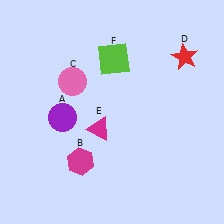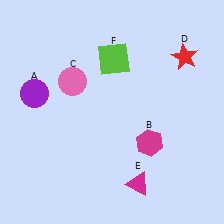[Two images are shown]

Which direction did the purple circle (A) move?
The purple circle (A) moved left.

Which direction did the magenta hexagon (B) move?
The magenta hexagon (B) moved right.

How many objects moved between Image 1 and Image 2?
3 objects moved between the two images.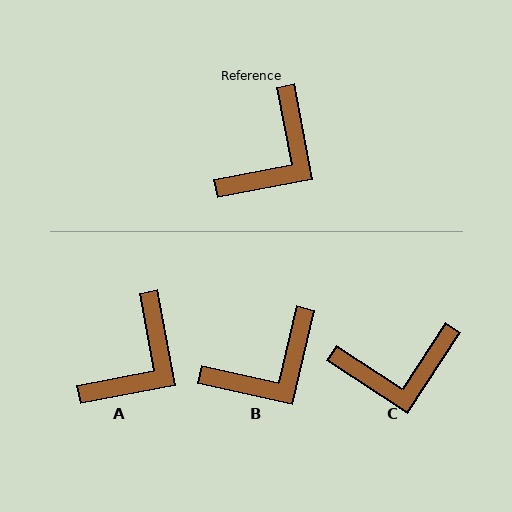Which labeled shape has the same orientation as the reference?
A.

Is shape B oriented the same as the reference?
No, it is off by about 24 degrees.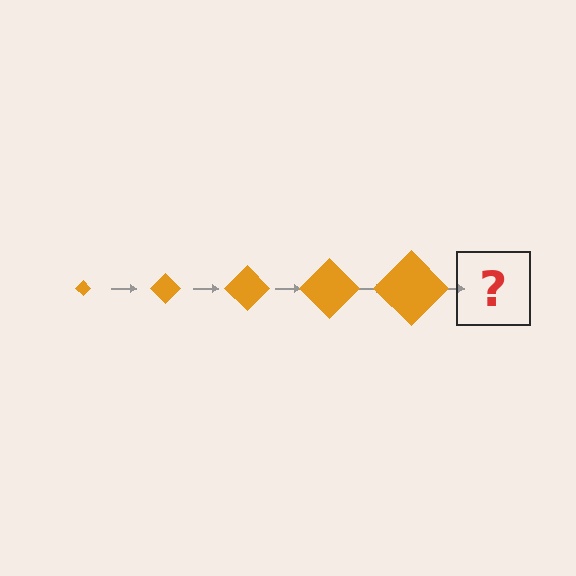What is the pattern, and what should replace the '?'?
The pattern is that the diamond gets progressively larger each step. The '?' should be an orange diamond, larger than the previous one.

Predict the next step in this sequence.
The next step is an orange diamond, larger than the previous one.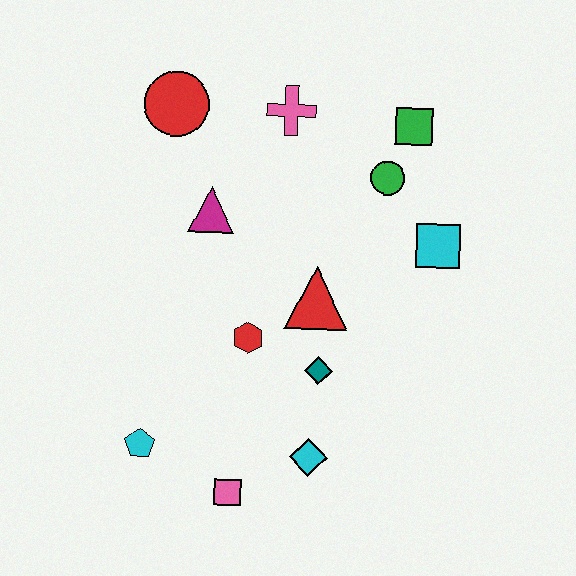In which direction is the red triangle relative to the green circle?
The red triangle is below the green circle.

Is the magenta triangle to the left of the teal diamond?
Yes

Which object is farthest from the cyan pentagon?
The green square is farthest from the cyan pentagon.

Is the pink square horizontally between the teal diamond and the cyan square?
No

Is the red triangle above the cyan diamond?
Yes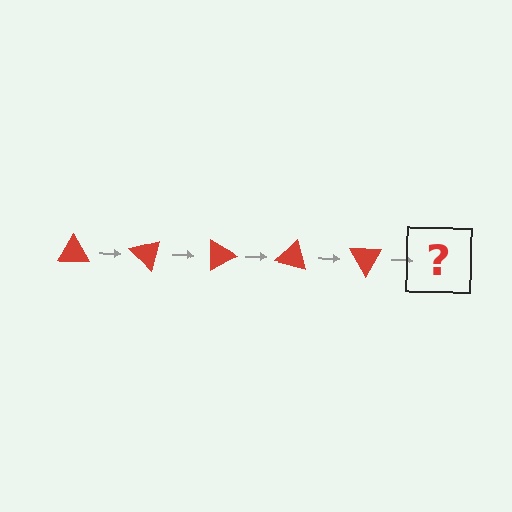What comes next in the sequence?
The next element should be a red triangle rotated 225 degrees.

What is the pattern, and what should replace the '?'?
The pattern is that the triangle rotates 45 degrees each step. The '?' should be a red triangle rotated 225 degrees.